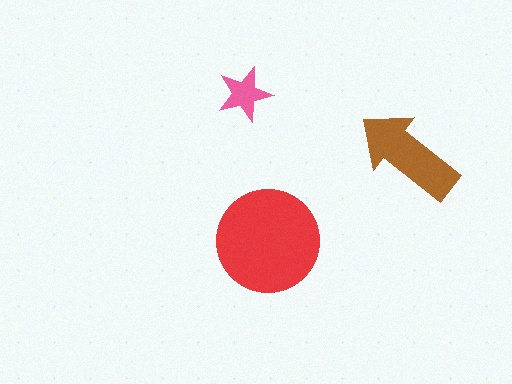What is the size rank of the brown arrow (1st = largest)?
2nd.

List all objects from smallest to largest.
The pink star, the brown arrow, the red circle.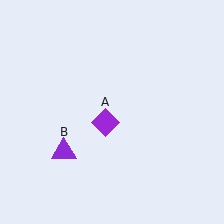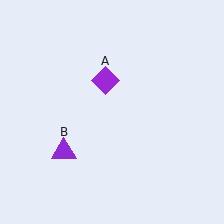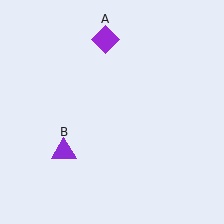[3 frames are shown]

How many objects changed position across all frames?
1 object changed position: purple diamond (object A).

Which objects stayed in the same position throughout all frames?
Purple triangle (object B) remained stationary.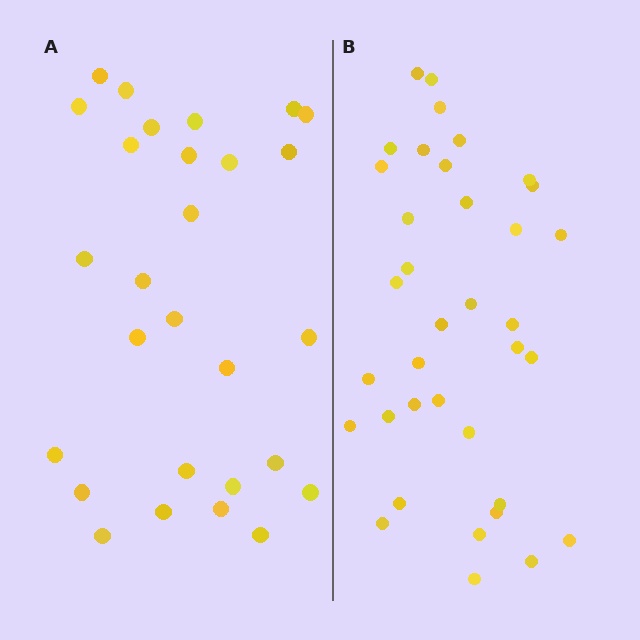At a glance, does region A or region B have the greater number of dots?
Region B (the right region) has more dots.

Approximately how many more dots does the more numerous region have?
Region B has roughly 8 or so more dots than region A.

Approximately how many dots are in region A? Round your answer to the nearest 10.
About 30 dots. (The exact count is 28, which rounds to 30.)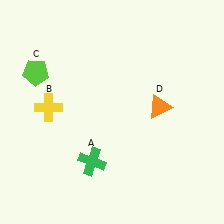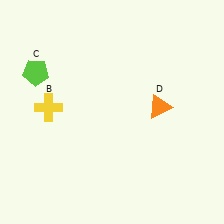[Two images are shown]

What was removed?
The green cross (A) was removed in Image 2.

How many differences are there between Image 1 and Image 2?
There is 1 difference between the two images.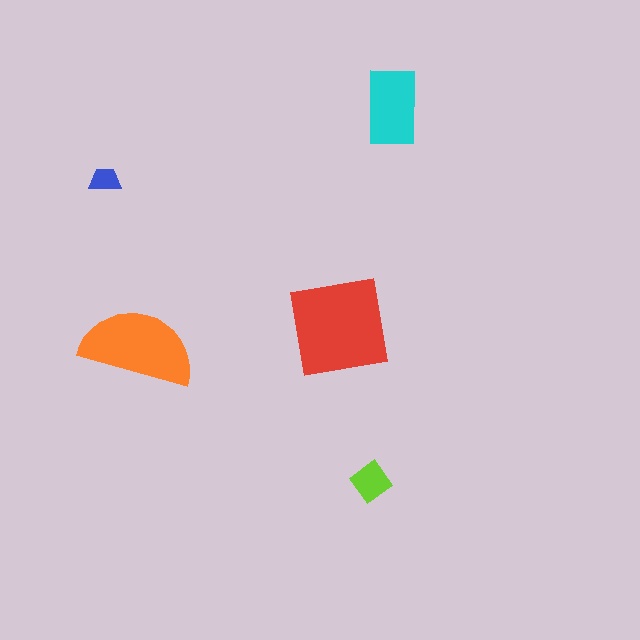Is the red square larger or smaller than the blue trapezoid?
Larger.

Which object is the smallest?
The blue trapezoid.